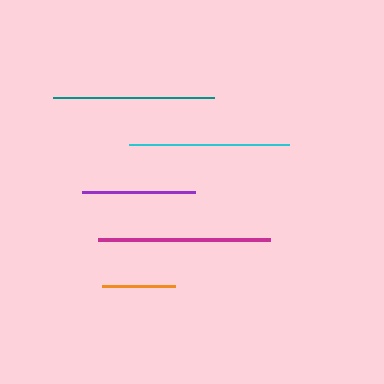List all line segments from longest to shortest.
From longest to shortest: magenta, teal, cyan, purple, orange.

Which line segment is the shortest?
The orange line is the shortest at approximately 72 pixels.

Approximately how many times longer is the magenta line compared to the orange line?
The magenta line is approximately 2.4 times the length of the orange line.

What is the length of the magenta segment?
The magenta segment is approximately 172 pixels long.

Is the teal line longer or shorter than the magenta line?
The magenta line is longer than the teal line.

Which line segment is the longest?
The magenta line is the longest at approximately 172 pixels.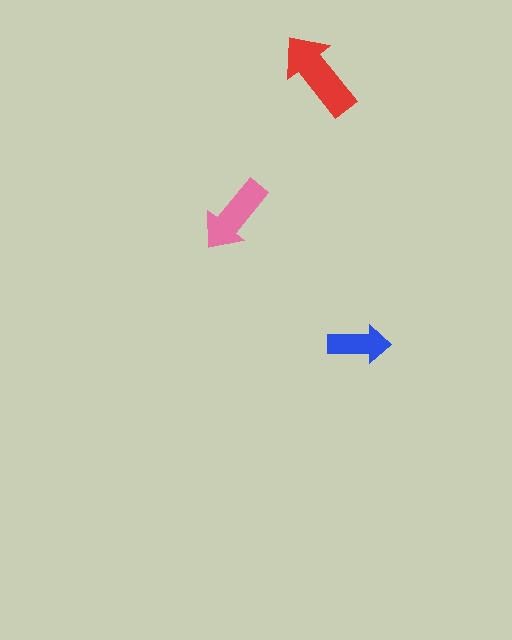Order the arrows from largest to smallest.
the red one, the pink one, the blue one.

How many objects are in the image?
There are 3 objects in the image.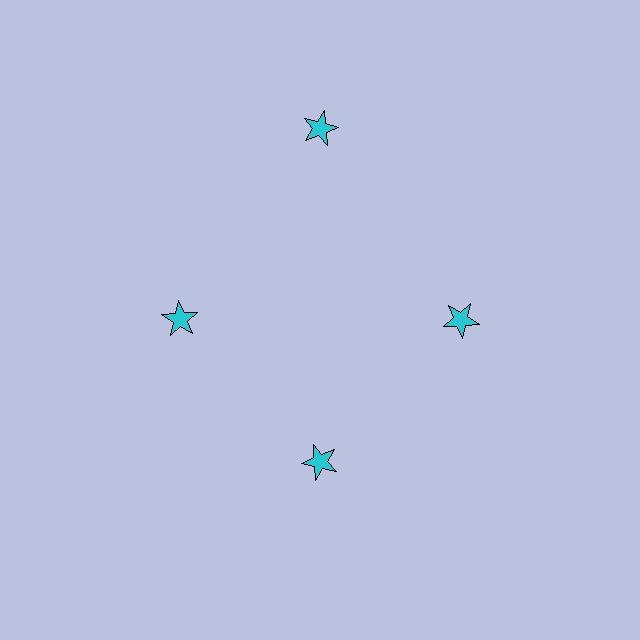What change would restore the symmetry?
The symmetry would be restored by moving it inward, back onto the ring so that all 4 stars sit at equal angles and equal distance from the center.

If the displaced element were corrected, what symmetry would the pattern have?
It would have 4-fold rotational symmetry — the pattern would map onto itself every 90 degrees.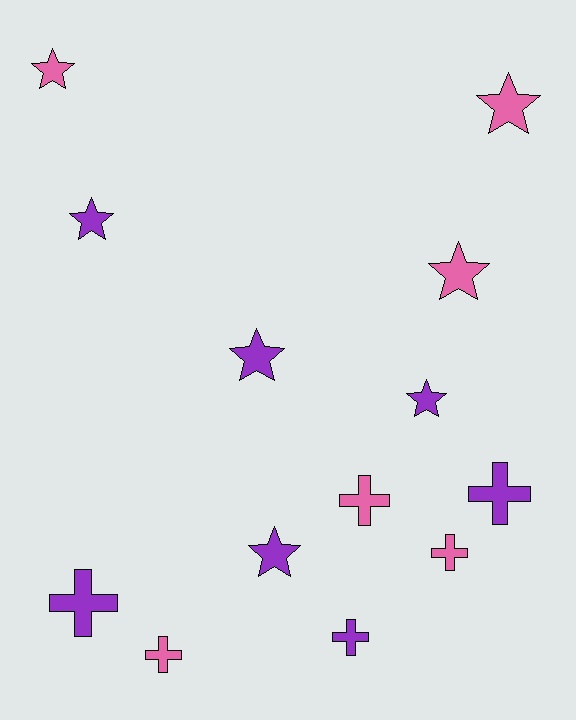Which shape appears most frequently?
Star, with 7 objects.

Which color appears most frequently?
Purple, with 7 objects.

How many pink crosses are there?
There are 3 pink crosses.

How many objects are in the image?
There are 13 objects.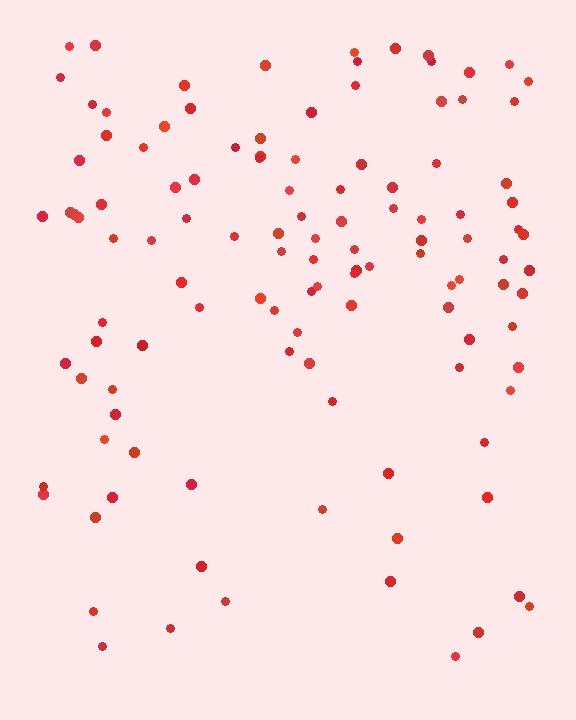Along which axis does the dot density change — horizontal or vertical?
Vertical.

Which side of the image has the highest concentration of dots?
The top.